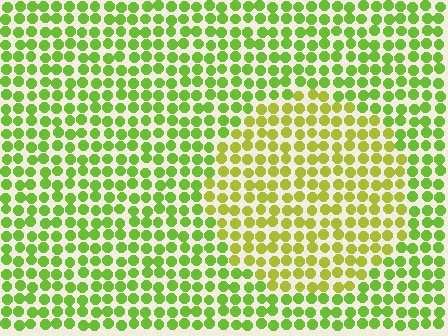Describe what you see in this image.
The image is filled with small lime elements in a uniform arrangement. A circle-shaped region is visible where the elements are tinted to a slightly different hue, forming a subtle color boundary.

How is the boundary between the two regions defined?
The boundary is defined purely by a slight shift in hue (about 27 degrees). Spacing, size, and orientation are identical on both sides.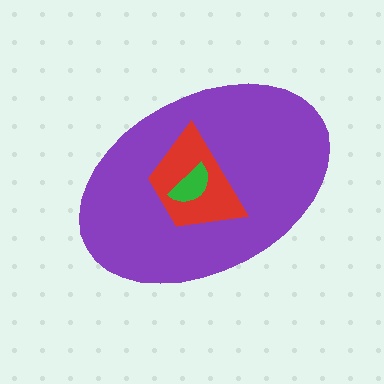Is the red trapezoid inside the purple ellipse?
Yes.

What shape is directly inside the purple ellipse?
The red trapezoid.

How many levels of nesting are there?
3.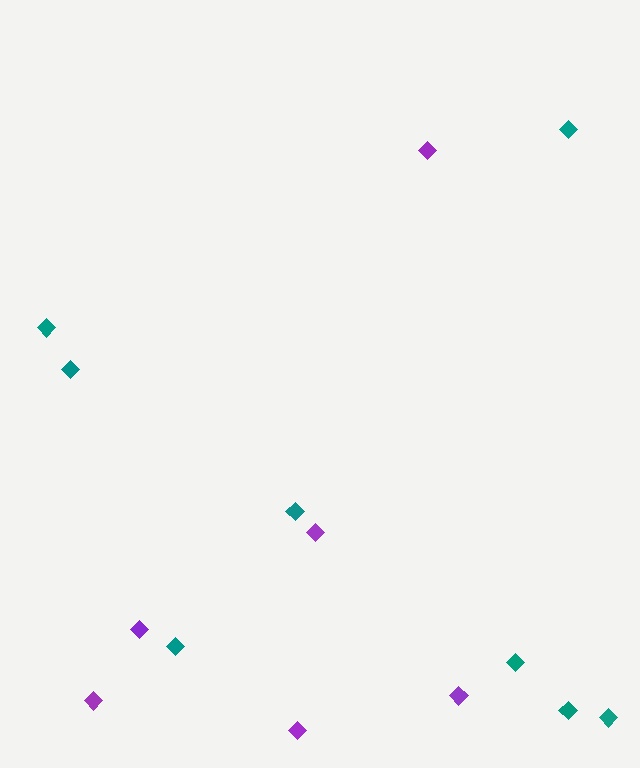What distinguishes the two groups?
There are 2 groups: one group of teal diamonds (8) and one group of purple diamonds (6).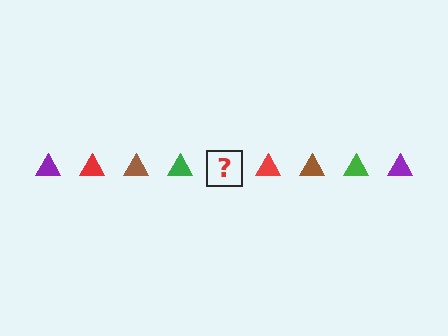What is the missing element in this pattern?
The missing element is a purple triangle.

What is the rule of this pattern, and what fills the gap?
The rule is that the pattern cycles through purple, red, brown, green triangles. The gap should be filled with a purple triangle.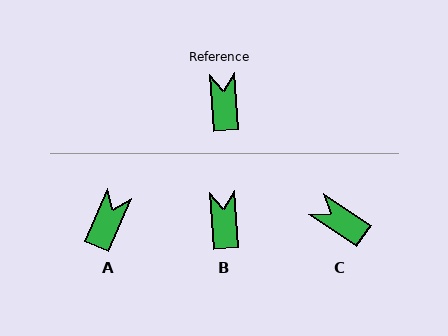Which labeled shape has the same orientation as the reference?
B.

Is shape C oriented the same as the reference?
No, it is off by about 52 degrees.